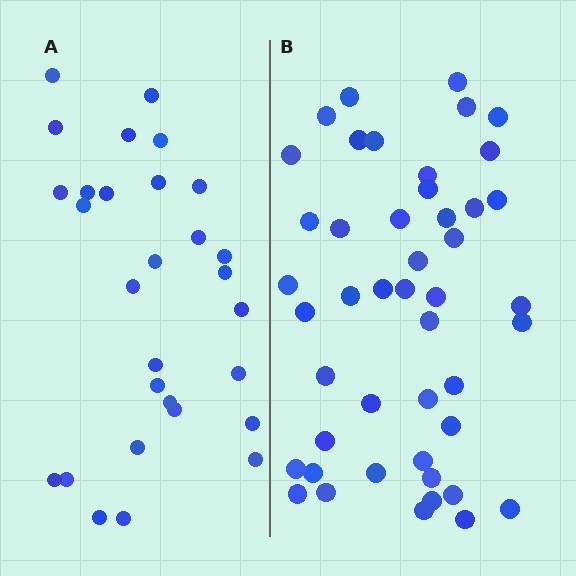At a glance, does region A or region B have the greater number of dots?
Region B (the right region) has more dots.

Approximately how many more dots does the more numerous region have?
Region B has approximately 15 more dots than region A.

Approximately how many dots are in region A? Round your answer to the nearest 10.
About 30 dots. (The exact count is 29, which rounds to 30.)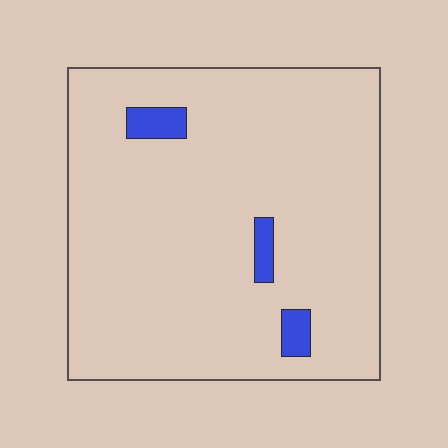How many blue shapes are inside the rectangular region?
3.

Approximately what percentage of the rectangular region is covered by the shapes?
Approximately 5%.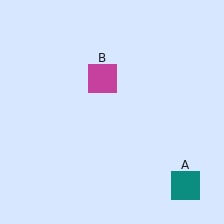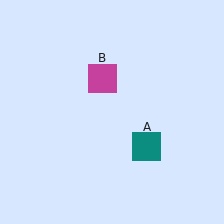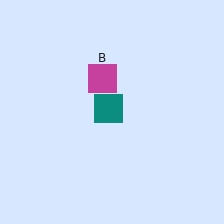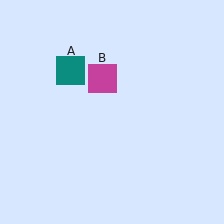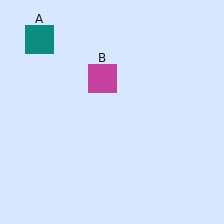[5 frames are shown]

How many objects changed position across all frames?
1 object changed position: teal square (object A).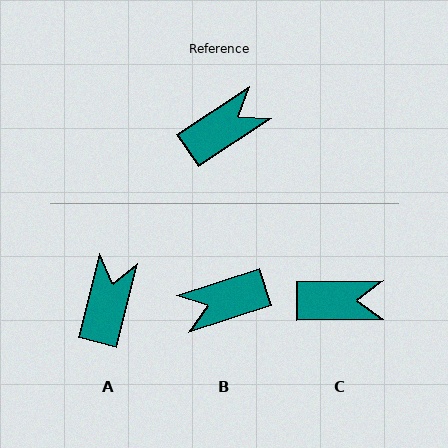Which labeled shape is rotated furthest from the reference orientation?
B, about 164 degrees away.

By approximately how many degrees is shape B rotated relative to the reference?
Approximately 164 degrees counter-clockwise.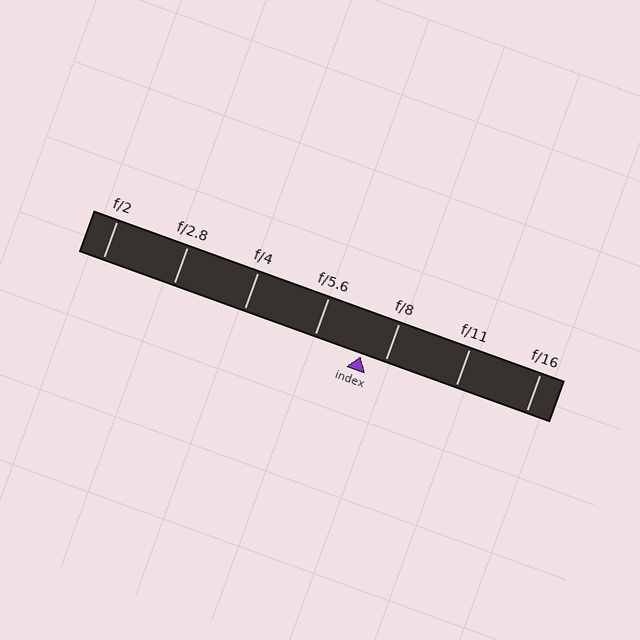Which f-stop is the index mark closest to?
The index mark is closest to f/8.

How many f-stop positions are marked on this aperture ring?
There are 7 f-stop positions marked.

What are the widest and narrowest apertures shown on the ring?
The widest aperture shown is f/2 and the narrowest is f/16.